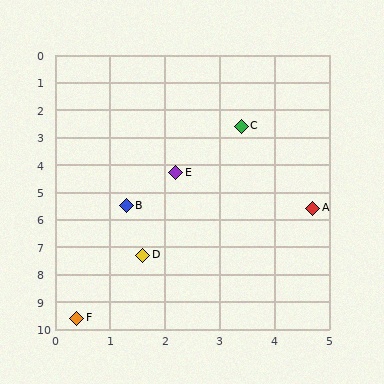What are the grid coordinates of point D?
Point D is at approximately (1.6, 7.3).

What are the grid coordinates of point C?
Point C is at approximately (3.4, 2.6).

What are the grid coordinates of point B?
Point B is at approximately (1.3, 5.5).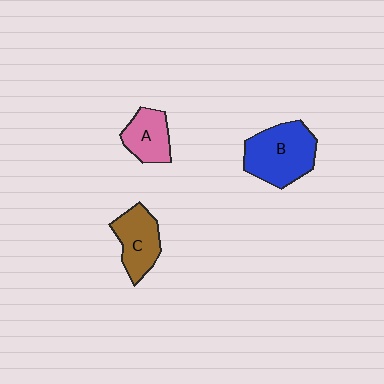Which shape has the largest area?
Shape B (blue).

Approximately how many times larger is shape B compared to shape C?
Approximately 1.4 times.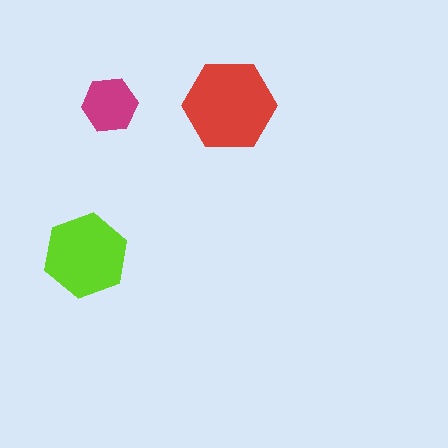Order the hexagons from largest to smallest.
the red one, the lime one, the magenta one.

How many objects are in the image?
There are 3 objects in the image.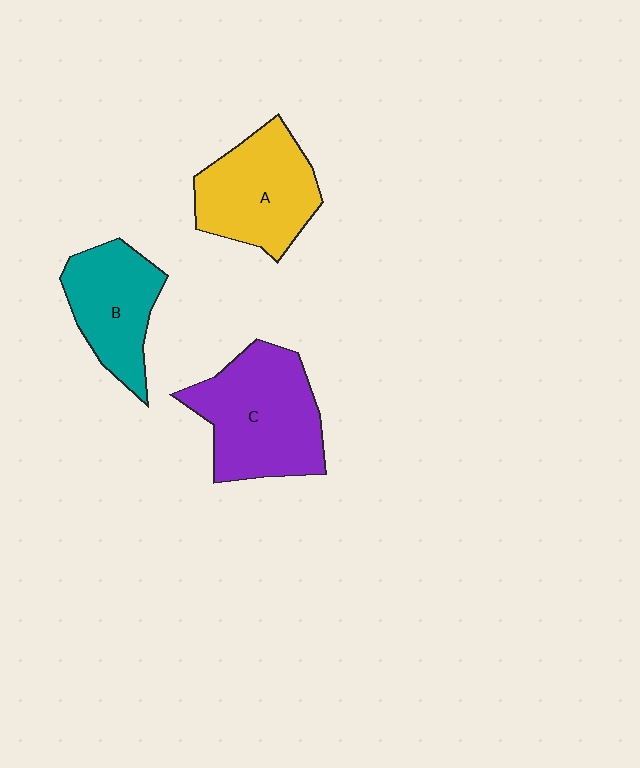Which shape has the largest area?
Shape C (purple).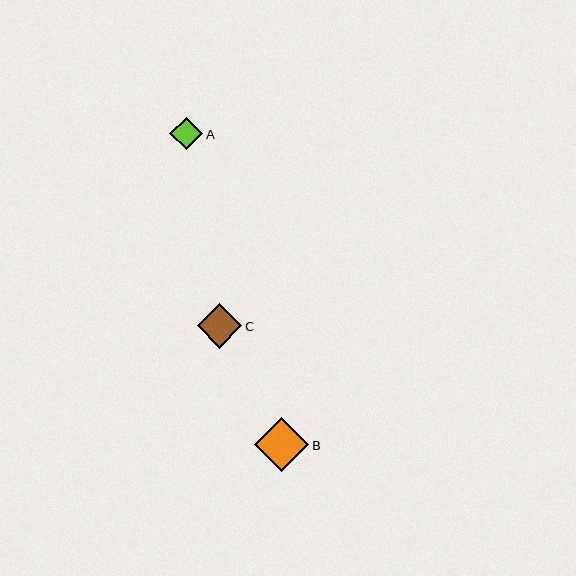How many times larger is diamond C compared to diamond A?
Diamond C is approximately 1.4 times the size of diamond A.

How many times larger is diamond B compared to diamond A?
Diamond B is approximately 1.6 times the size of diamond A.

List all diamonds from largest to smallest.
From largest to smallest: B, C, A.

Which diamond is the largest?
Diamond B is the largest with a size of approximately 54 pixels.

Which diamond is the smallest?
Diamond A is the smallest with a size of approximately 33 pixels.